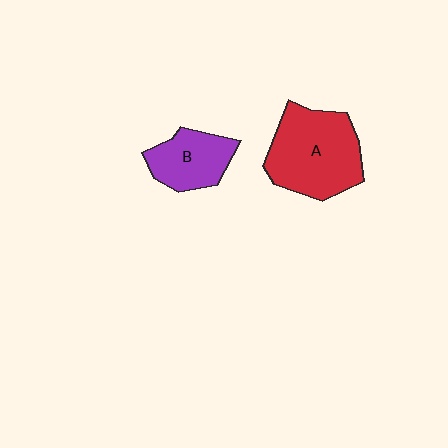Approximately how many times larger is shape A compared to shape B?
Approximately 1.7 times.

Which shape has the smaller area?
Shape B (purple).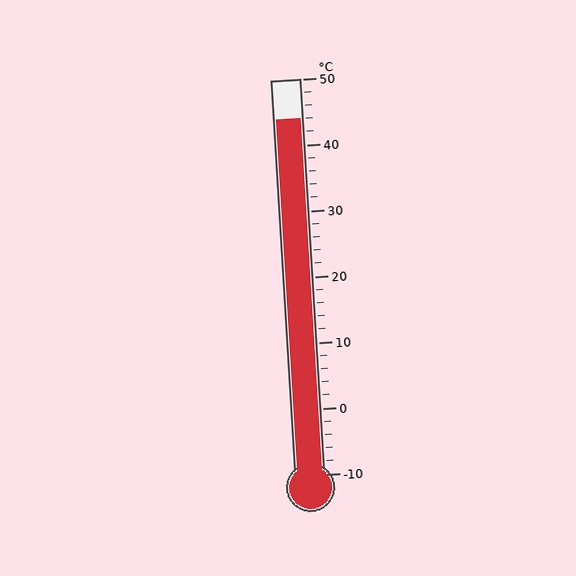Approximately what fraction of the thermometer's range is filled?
The thermometer is filled to approximately 90% of its range.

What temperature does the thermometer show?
The thermometer shows approximately 44°C.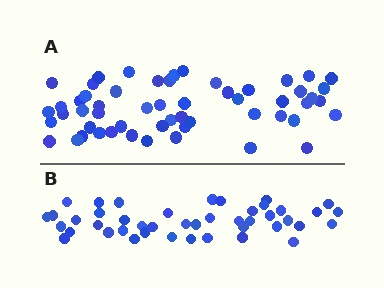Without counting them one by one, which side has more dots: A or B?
Region A (the top region) has more dots.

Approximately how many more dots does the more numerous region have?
Region A has roughly 12 or so more dots than region B.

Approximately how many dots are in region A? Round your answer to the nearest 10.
About 60 dots. (The exact count is 55, which rounds to 60.)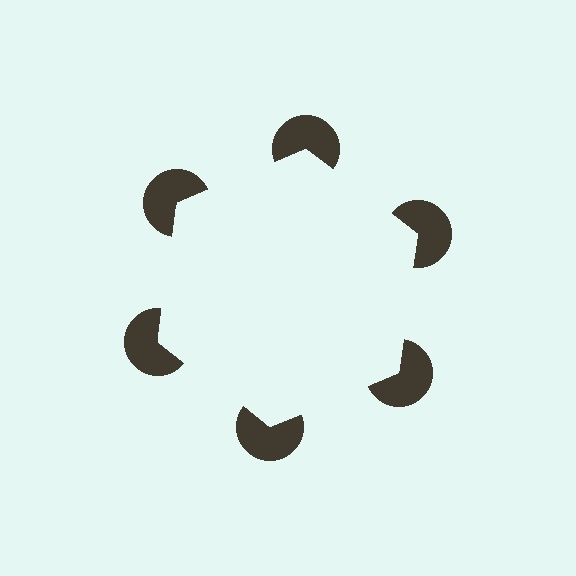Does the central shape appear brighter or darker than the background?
It typically appears slightly brighter than the background, even though no actual brightness change is drawn.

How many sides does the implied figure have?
6 sides.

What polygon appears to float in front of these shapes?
An illusory hexagon — its edges are inferred from the aligned wedge cuts in the pac-man discs, not physically drawn.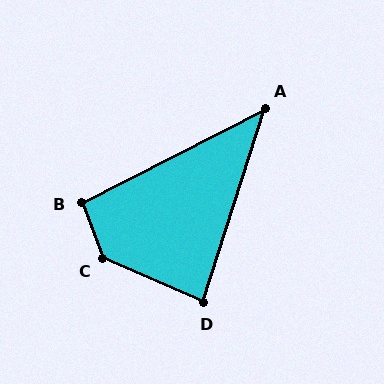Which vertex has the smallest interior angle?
A, at approximately 45 degrees.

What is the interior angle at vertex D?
Approximately 84 degrees (acute).